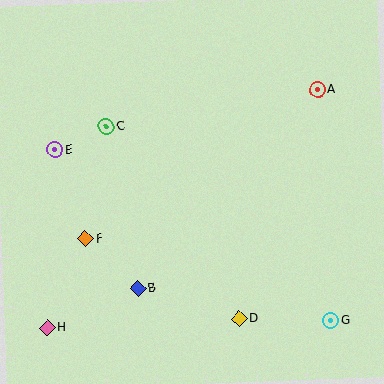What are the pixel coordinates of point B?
Point B is at (138, 289).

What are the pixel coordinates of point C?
Point C is at (106, 126).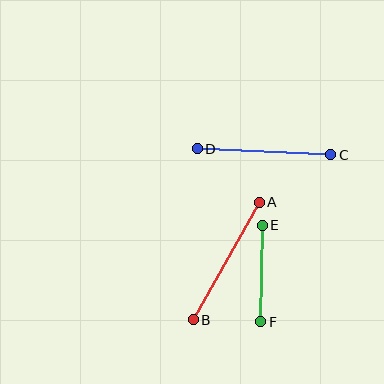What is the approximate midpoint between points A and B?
The midpoint is at approximately (226, 261) pixels.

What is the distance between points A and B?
The distance is approximately 135 pixels.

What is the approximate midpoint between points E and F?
The midpoint is at approximately (261, 273) pixels.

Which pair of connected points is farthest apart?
Points A and B are farthest apart.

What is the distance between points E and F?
The distance is approximately 97 pixels.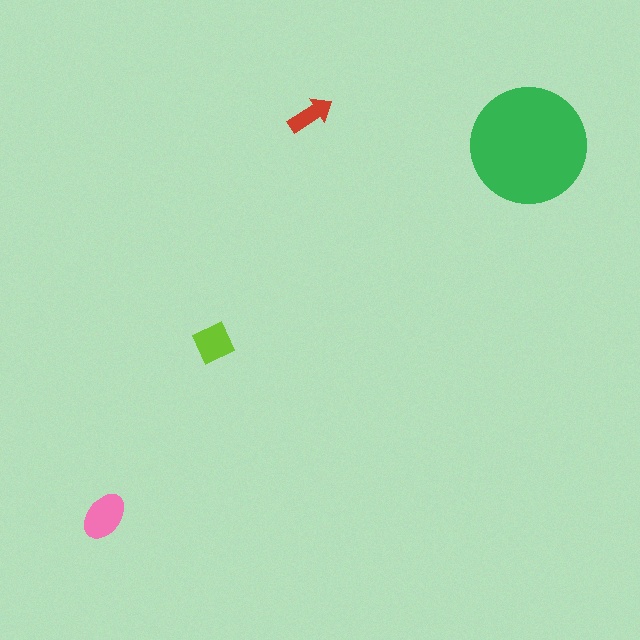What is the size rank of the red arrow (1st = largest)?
4th.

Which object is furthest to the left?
The pink ellipse is leftmost.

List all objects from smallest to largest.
The red arrow, the lime diamond, the pink ellipse, the green circle.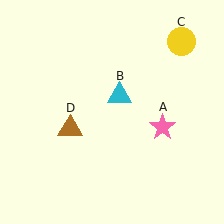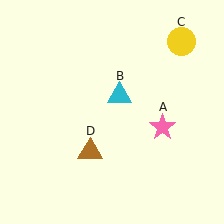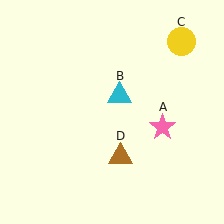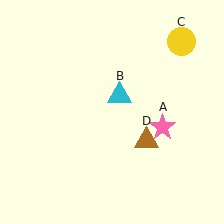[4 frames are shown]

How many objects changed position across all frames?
1 object changed position: brown triangle (object D).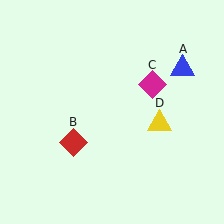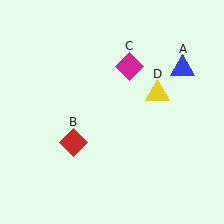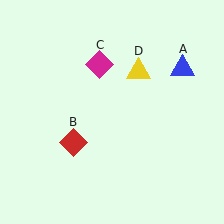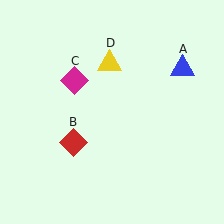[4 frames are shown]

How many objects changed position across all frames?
2 objects changed position: magenta diamond (object C), yellow triangle (object D).